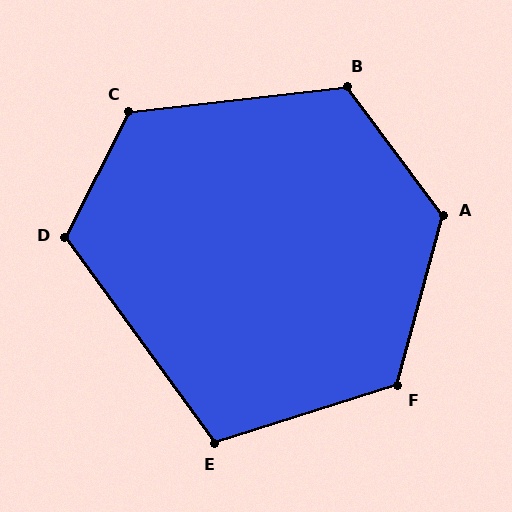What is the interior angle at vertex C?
Approximately 124 degrees (obtuse).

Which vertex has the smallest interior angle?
E, at approximately 109 degrees.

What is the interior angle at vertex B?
Approximately 120 degrees (obtuse).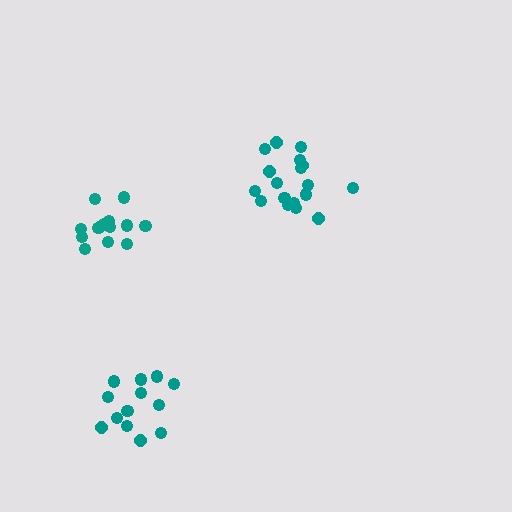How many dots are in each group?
Group 1: 18 dots, Group 2: 14 dots, Group 3: 13 dots (45 total).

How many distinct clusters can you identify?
There are 3 distinct clusters.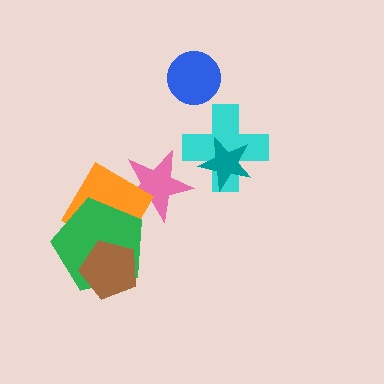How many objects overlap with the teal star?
1 object overlaps with the teal star.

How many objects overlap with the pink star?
1 object overlaps with the pink star.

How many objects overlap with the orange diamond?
3 objects overlap with the orange diamond.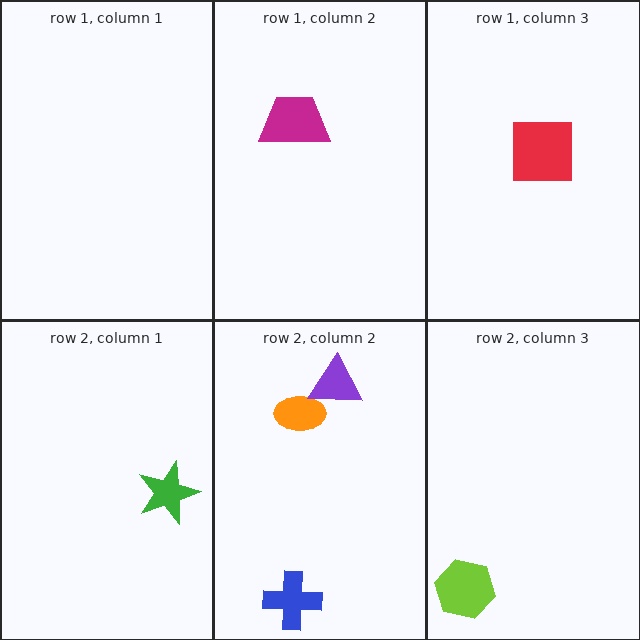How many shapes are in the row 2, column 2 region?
3.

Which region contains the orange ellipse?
The row 2, column 2 region.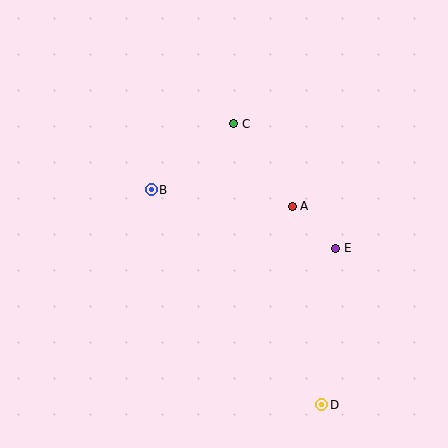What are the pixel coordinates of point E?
Point E is at (336, 248).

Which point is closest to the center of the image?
Point A at (292, 206) is closest to the center.